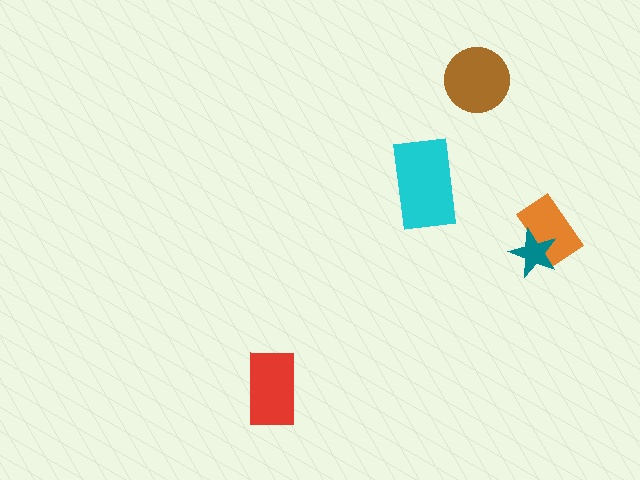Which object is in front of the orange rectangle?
The teal star is in front of the orange rectangle.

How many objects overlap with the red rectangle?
0 objects overlap with the red rectangle.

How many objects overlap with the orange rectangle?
1 object overlaps with the orange rectangle.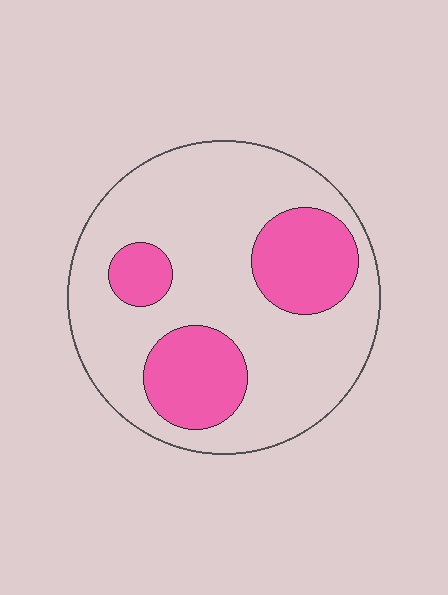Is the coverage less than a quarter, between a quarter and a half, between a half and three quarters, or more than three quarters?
Between a quarter and a half.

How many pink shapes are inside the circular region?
3.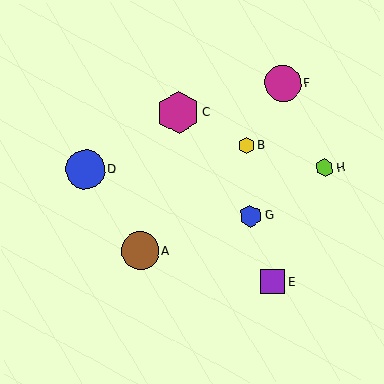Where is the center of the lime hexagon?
The center of the lime hexagon is at (325, 167).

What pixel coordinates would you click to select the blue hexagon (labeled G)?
Click at (250, 216) to select the blue hexagon G.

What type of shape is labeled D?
Shape D is a blue circle.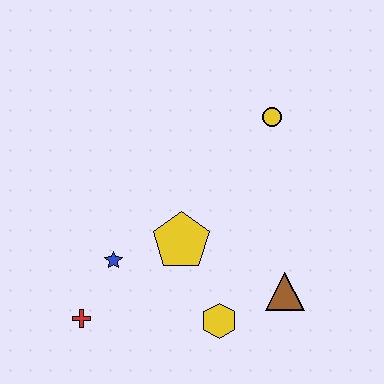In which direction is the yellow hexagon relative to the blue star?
The yellow hexagon is to the right of the blue star.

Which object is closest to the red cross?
The blue star is closest to the red cross.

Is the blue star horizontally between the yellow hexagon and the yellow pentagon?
No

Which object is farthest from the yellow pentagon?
The yellow circle is farthest from the yellow pentagon.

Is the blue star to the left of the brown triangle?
Yes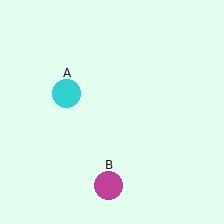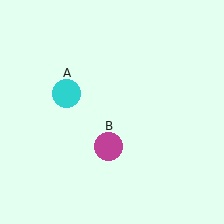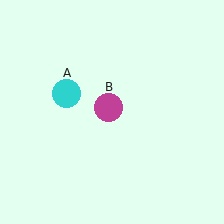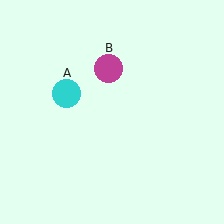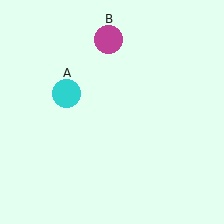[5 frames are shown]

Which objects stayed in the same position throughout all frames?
Cyan circle (object A) remained stationary.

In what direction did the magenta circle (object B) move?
The magenta circle (object B) moved up.